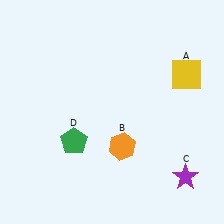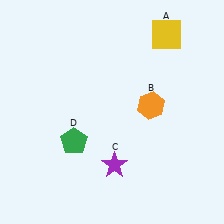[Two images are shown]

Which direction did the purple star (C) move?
The purple star (C) moved left.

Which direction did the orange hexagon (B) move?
The orange hexagon (B) moved up.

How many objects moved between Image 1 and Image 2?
3 objects moved between the two images.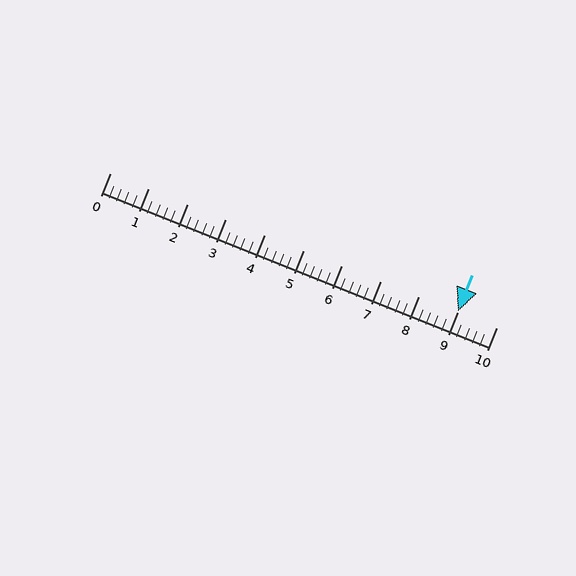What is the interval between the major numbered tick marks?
The major tick marks are spaced 1 units apart.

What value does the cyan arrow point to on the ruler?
The cyan arrow points to approximately 9.0.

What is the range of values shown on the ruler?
The ruler shows values from 0 to 10.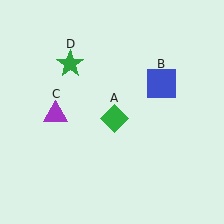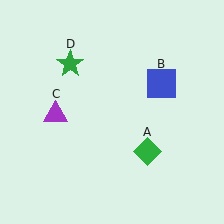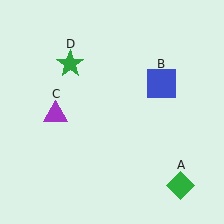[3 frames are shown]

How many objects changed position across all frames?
1 object changed position: green diamond (object A).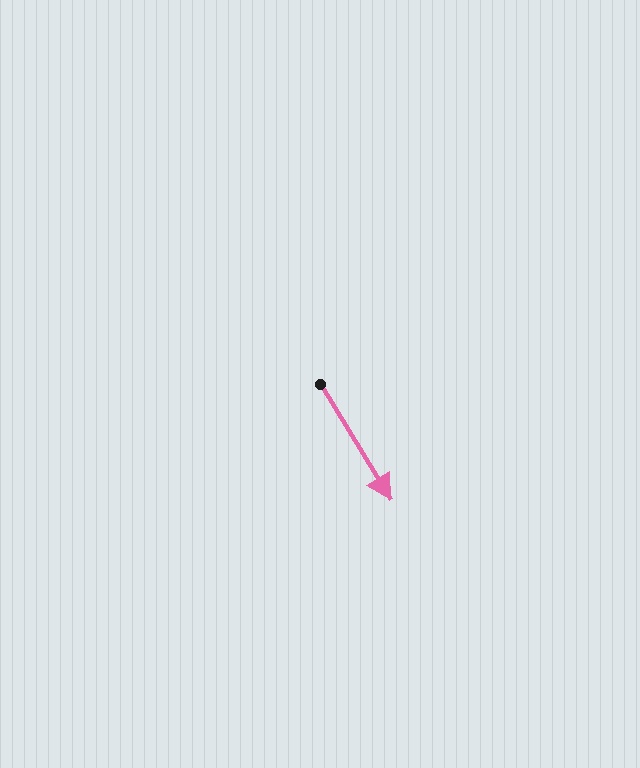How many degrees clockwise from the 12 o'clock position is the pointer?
Approximately 149 degrees.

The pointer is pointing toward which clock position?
Roughly 5 o'clock.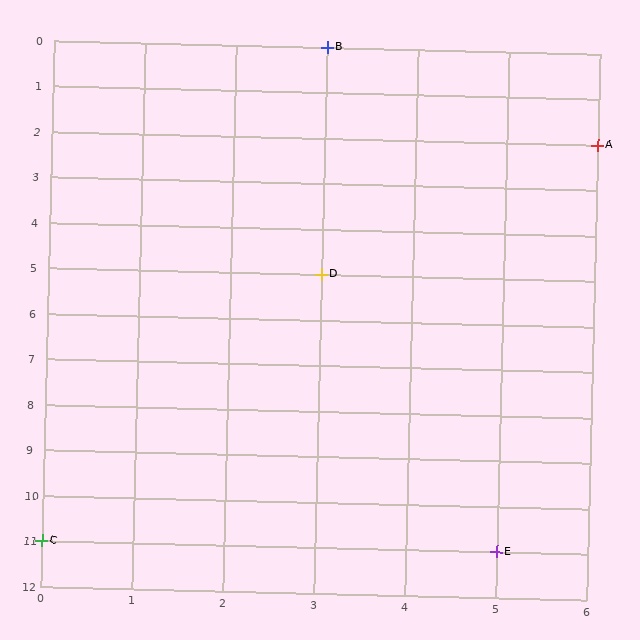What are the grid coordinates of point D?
Point D is at grid coordinates (3, 5).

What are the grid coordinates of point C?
Point C is at grid coordinates (0, 11).